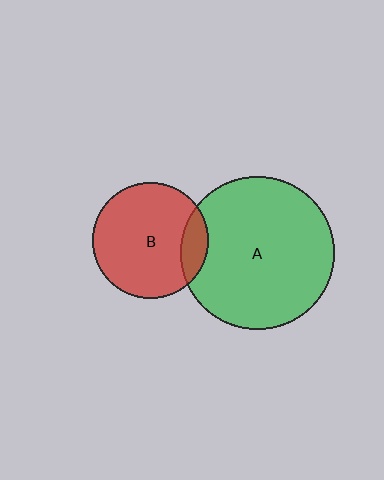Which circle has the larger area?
Circle A (green).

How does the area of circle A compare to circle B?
Approximately 1.8 times.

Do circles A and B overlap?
Yes.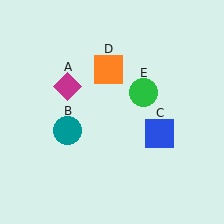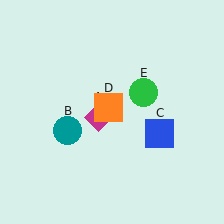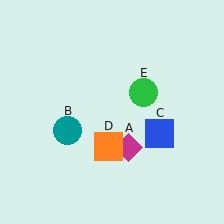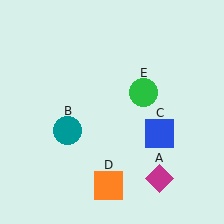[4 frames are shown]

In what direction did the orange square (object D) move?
The orange square (object D) moved down.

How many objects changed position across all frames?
2 objects changed position: magenta diamond (object A), orange square (object D).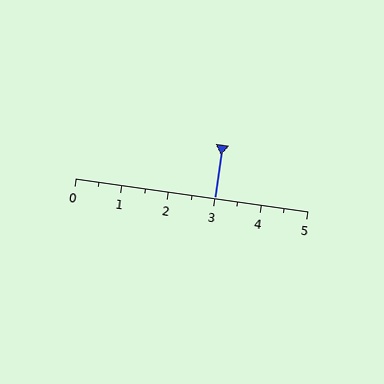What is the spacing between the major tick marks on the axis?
The major ticks are spaced 1 apart.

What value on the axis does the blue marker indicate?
The marker indicates approximately 3.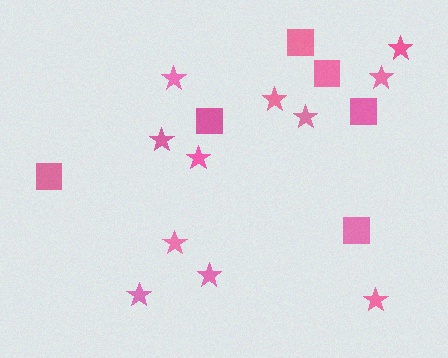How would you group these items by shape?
There are 2 groups: one group of stars (11) and one group of squares (6).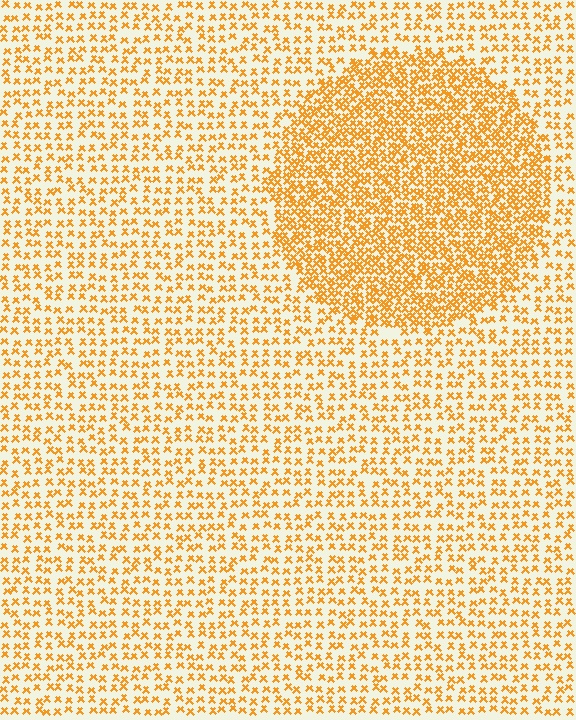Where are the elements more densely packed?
The elements are more densely packed inside the circle boundary.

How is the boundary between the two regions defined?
The boundary is defined by a change in element density (approximately 2.1x ratio). All elements are the same color, size, and shape.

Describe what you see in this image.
The image contains small orange elements arranged at two different densities. A circle-shaped region is visible where the elements are more densely packed than the surrounding area.